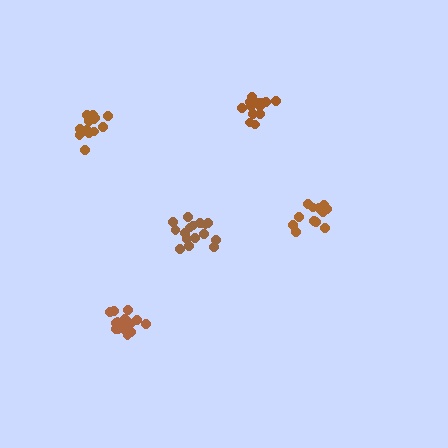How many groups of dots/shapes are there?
There are 5 groups.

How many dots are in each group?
Group 1: 16 dots, Group 2: 18 dots, Group 3: 15 dots, Group 4: 13 dots, Group 5: 15 dots (77 total).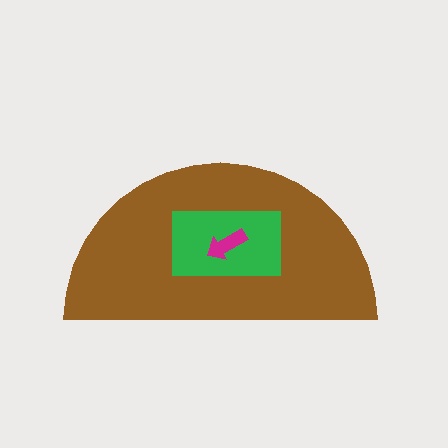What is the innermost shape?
The magenta arrow.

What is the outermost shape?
The brown semicircle.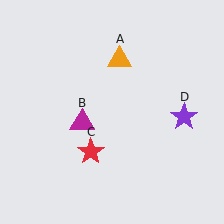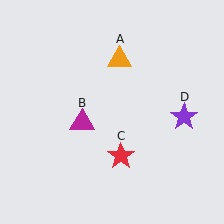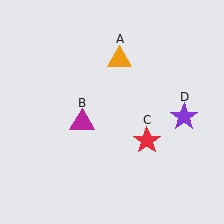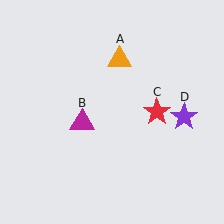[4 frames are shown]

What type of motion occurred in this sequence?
The red star (object C) rotated counterclockwise around the center of the scene.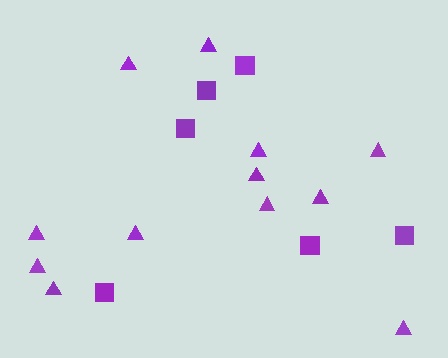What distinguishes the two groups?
There are 2 groups: one group of triangles (12) and one group of squares (6).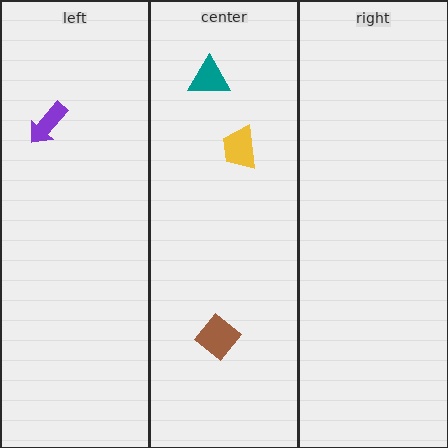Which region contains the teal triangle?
The center region.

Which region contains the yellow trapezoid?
The center region.